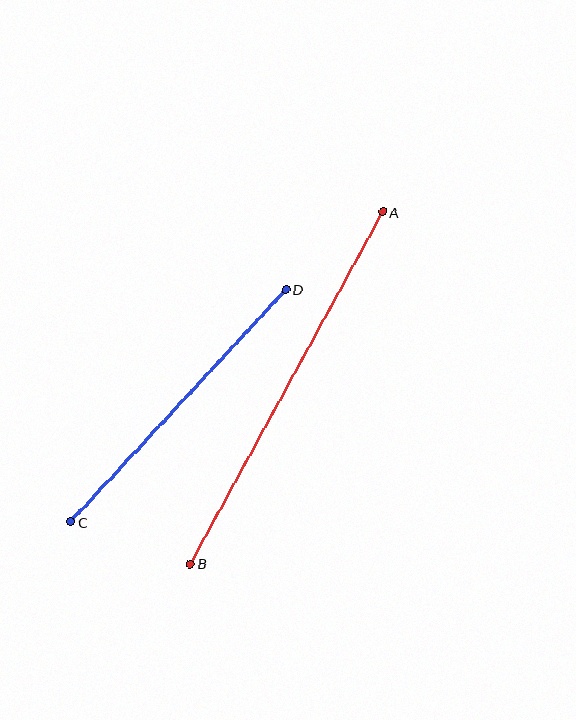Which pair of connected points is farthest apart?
Points A and B are farthest apart.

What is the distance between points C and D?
The distance is approximately 317 pixels.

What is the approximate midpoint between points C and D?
The midpoint is at approximately (178, 406) pixels.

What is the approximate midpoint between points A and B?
The midpoint is at approximately (286, 388) pixels.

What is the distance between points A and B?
The distance is approximately 401 pixels.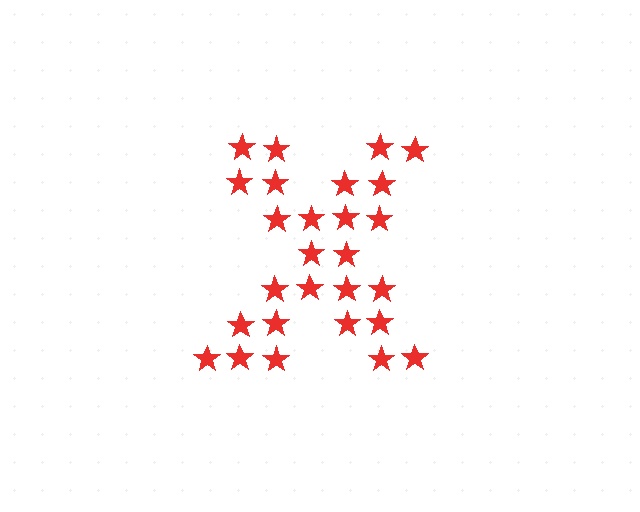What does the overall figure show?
The overall figure shows the letter X.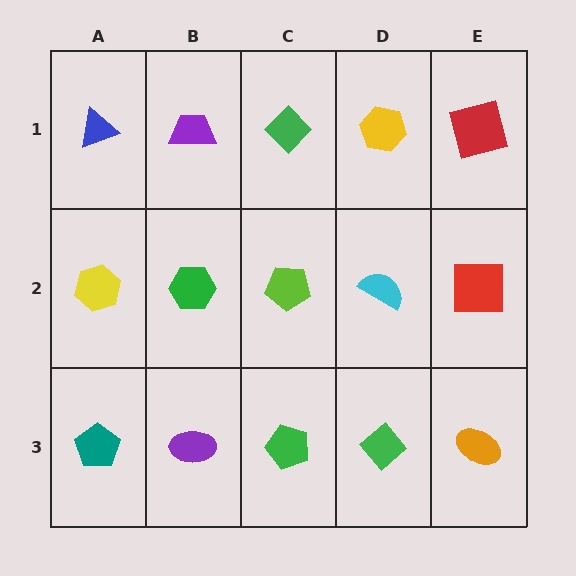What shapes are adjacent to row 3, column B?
A green hexagon (row 2, column B), a teal pentagon (row 3, column A), a green pentagon (row 3, column C).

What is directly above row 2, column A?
A blue triangle.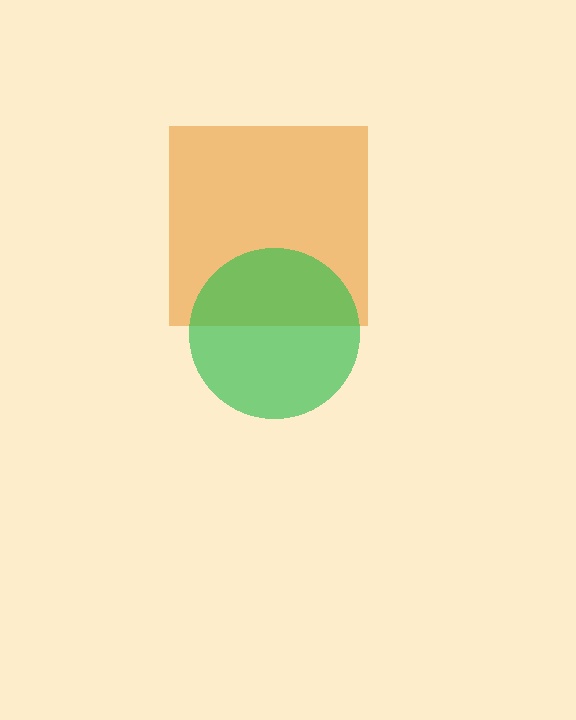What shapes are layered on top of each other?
The layered shapes are: an orange square, a green circle.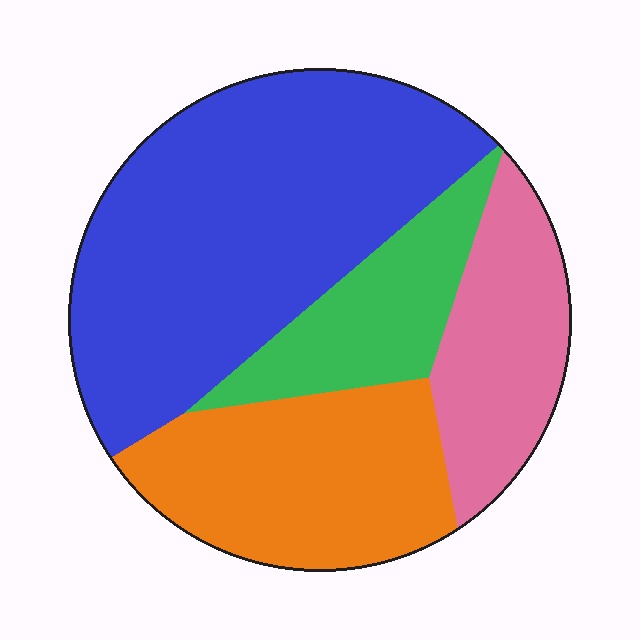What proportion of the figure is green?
Green takes up about one eighth (1/8) of the figure.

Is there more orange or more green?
Orange.